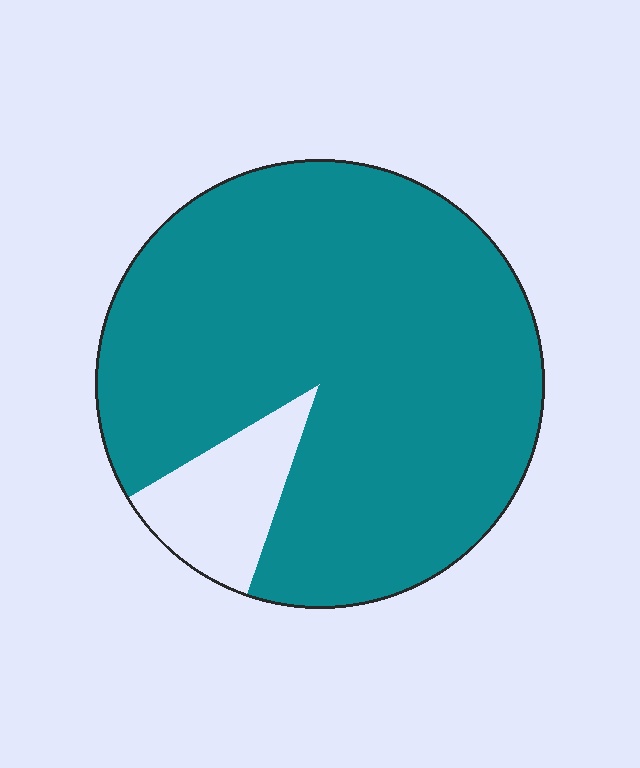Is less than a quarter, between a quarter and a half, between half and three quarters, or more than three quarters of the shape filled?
More than three quarters.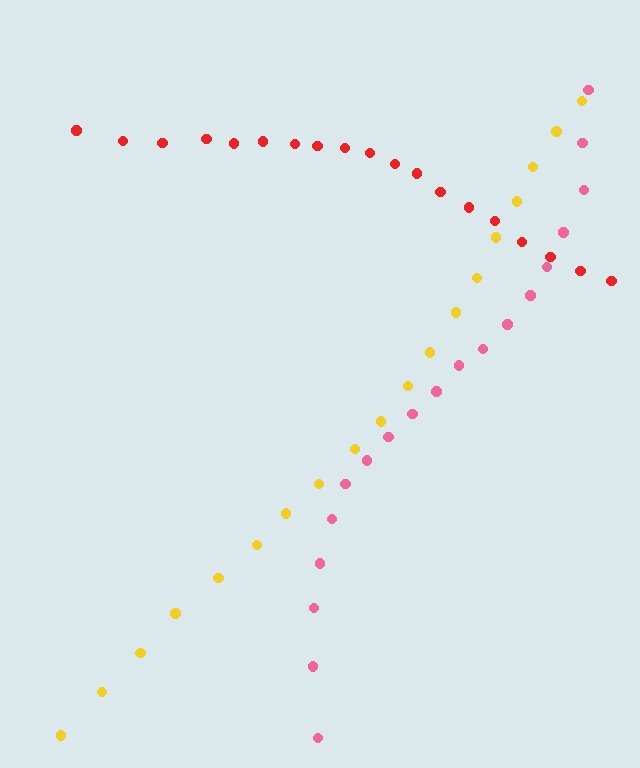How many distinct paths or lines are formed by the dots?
There are 3 distinct paths.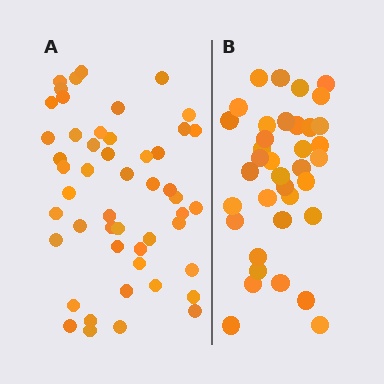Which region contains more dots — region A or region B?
Region A (the left region) has more dots.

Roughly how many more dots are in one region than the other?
Region A has approximately 15 more dots than region B.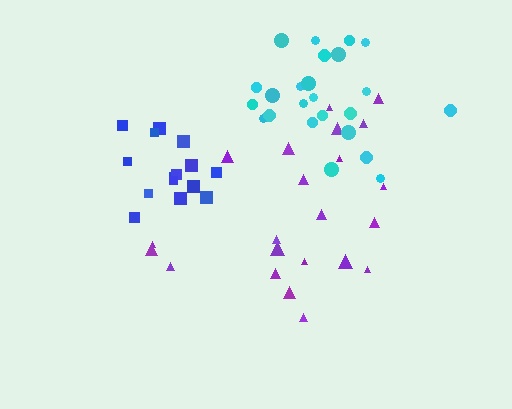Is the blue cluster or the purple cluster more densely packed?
Blue.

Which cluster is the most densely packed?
Blue.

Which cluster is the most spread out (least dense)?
Purple.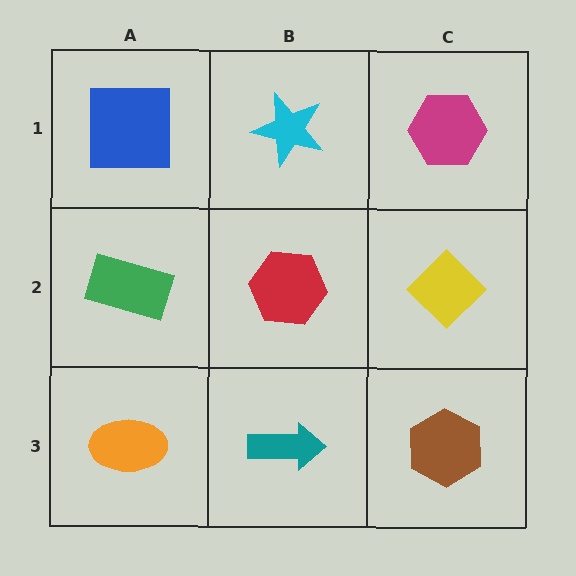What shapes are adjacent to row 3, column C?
A yellow diamond (row 2, column C), a teal arrow (row 3, column B).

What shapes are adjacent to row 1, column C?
A yellow diamond (row 2, column C), a cyan star (row 1, column B).